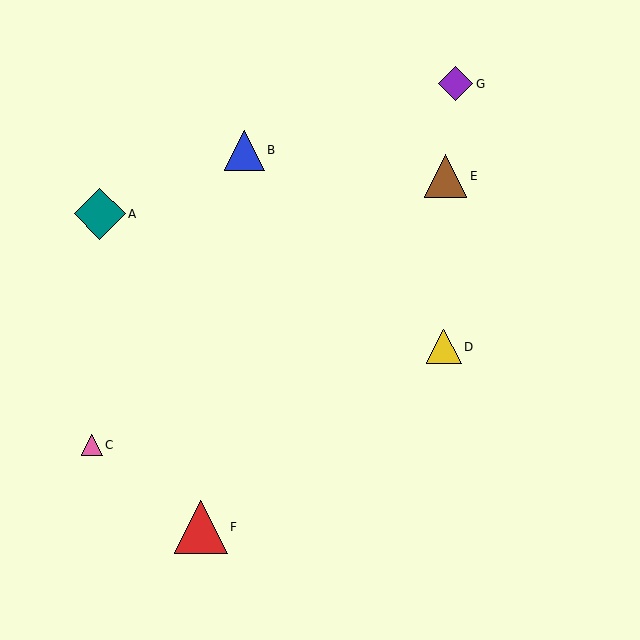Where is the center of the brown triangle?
The center of the brown triangle is at (446, 176).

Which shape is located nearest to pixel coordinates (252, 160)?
The blue triangle (labeled B) at (245, 150) is nearest to that location.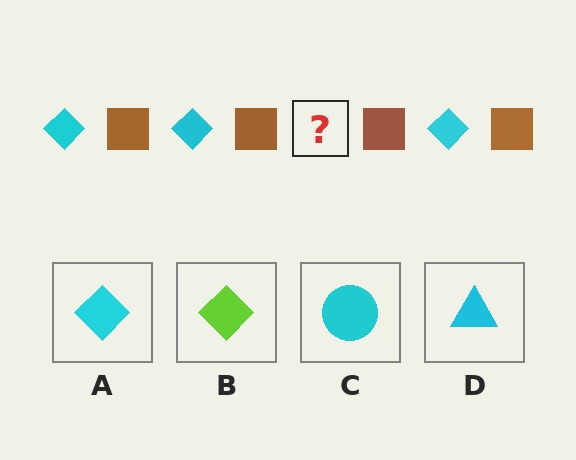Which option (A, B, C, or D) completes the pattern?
A.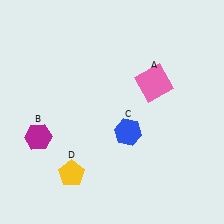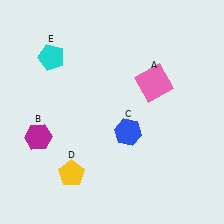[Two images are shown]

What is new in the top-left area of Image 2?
A cyan pentagon (E) was added in the top-left area of Image 2.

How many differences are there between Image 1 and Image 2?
There is 1 difference between the two images.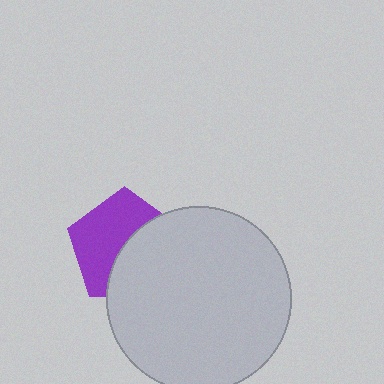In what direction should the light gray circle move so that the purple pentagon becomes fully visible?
The light gray circle should move toward the lower-right. That is the shortest direction to clear the overlap and leave the purple pentagon fully visible.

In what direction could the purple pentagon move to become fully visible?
The purple pentagon could move toward the upper-left. That would shift it out from behind the light gray circle entirely.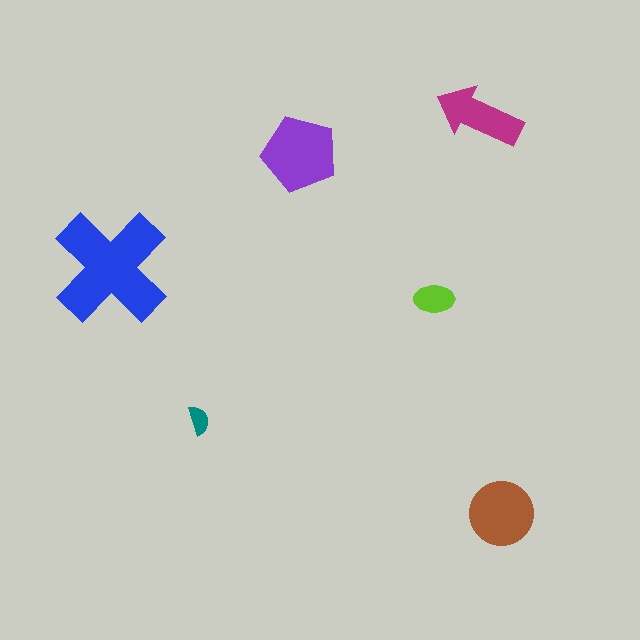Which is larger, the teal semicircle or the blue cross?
The blue cross.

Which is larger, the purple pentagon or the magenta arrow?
The purple pentagon.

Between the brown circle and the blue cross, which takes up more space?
The blue cross.